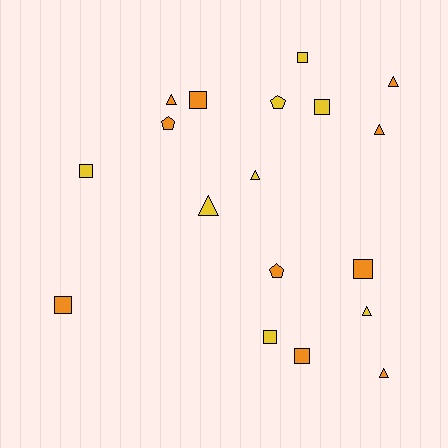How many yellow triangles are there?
There are 3 yellow triangles.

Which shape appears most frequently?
Square, with 8 objects.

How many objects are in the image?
There are 18 objects.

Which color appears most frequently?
Orange, with 10 objects.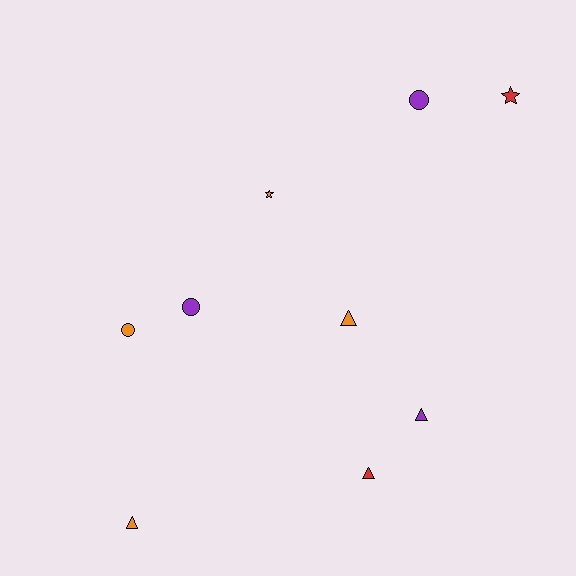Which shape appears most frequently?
Triangle, with 4 objects.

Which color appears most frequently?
Orange, with 4 objects.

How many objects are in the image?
There are 9 objects.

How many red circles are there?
There are no red circles.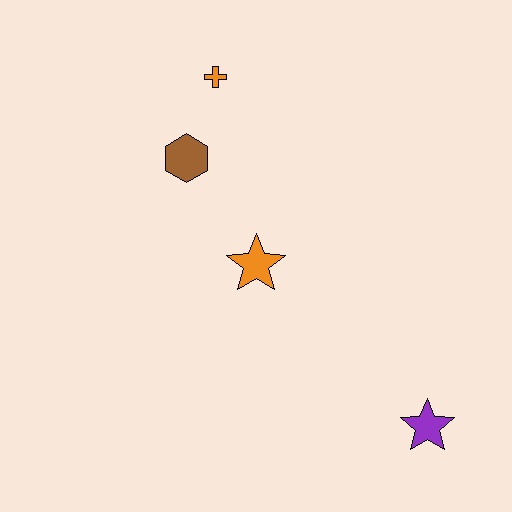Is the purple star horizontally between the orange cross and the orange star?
No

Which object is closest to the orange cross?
The brown hexagon is closest to the orange cross.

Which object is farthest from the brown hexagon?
The purple star is farthest from the brown hexagon.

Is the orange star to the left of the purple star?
Yes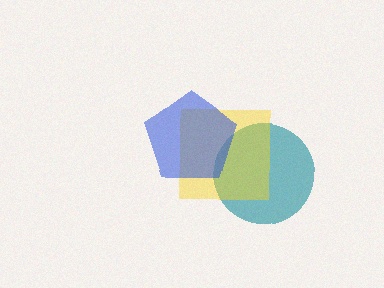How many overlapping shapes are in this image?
There are 3 overlapping shapes in the image.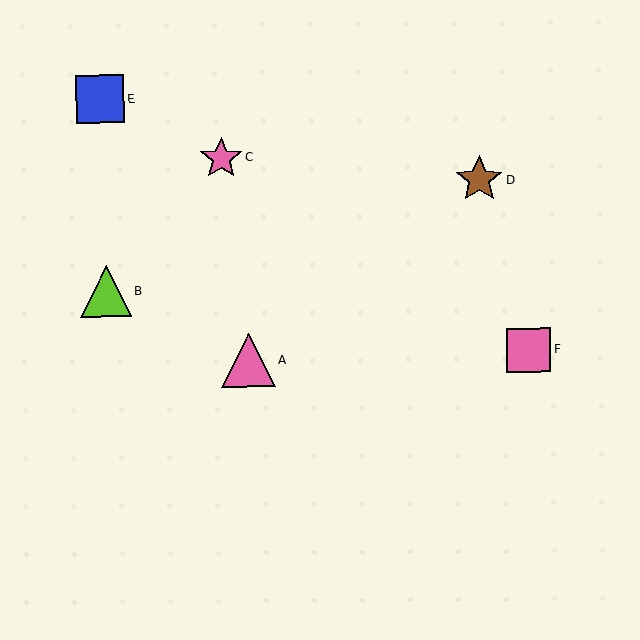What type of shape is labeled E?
Shape E is a blue square.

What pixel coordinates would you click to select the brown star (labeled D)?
Click at (479, 179) to select the brown star D.